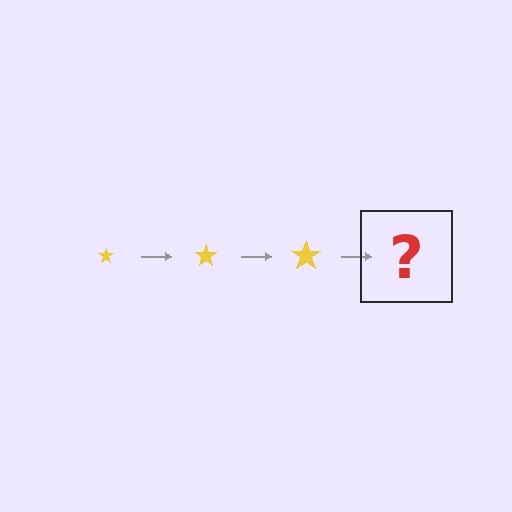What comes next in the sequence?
The next element should be a yellow star, larger than the previous one.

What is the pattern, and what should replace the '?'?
The pattern is that the star gets progressively larger each step. The '?' should be a yellow star, larger than the previous one.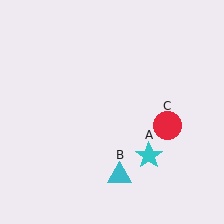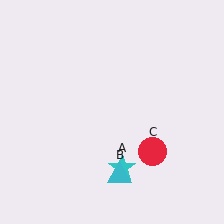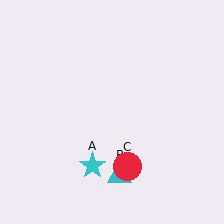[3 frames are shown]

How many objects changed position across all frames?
2 objects changed position: cyan star (object A), red circle (object C).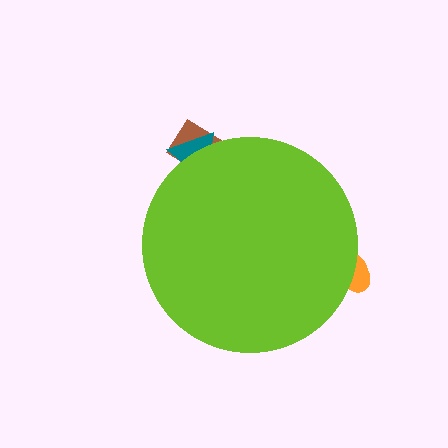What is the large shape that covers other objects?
A lime circle.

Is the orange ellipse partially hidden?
Yes, the orange ellipse is partially hidden behind the lime circle.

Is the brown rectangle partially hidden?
Yes, the brown rectangle is partially hidden behind the lime circle.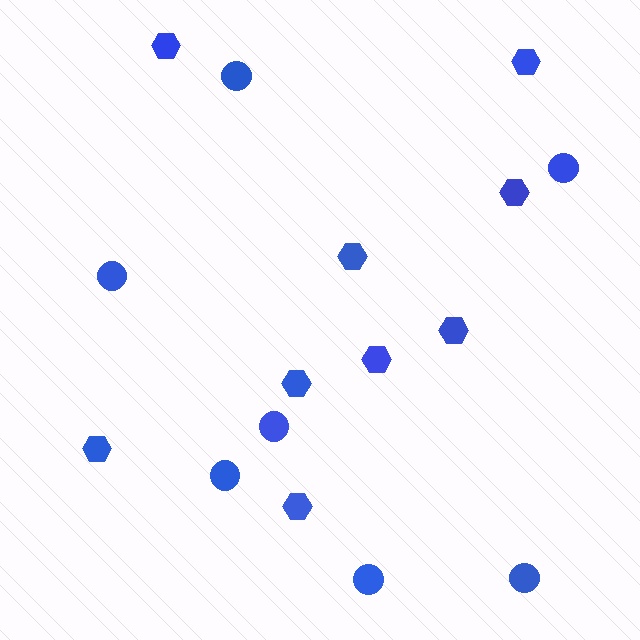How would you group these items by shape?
There are 2 groups: one group of hexagons (9) and one group of circles (7).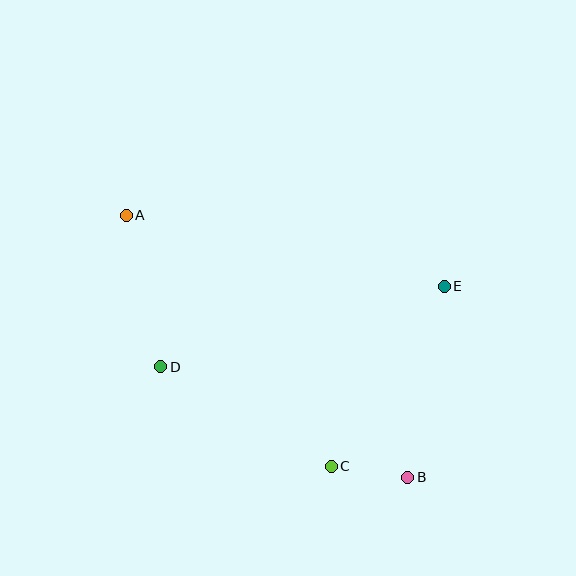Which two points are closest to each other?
Points B and C are closest to each other.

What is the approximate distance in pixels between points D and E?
The distance between D and E is approximately 295 pixels.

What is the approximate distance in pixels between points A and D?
The distance between A and D is approximately 155 pixels.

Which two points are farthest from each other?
Points A and B are farthest from each other.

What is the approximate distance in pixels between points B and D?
The distance between B and D is approximately 271 pixels.